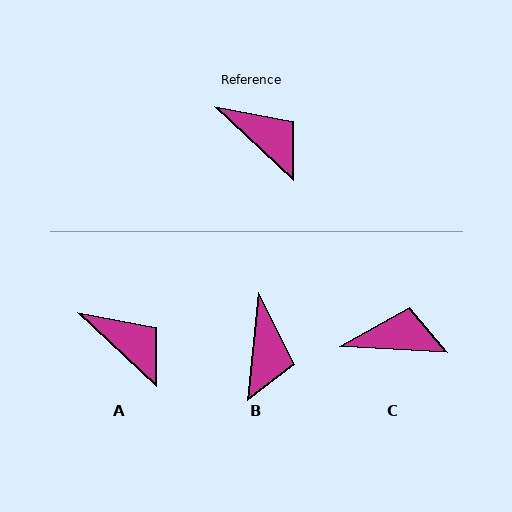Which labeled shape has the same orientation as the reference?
A.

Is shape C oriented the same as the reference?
No, it is off by about 40 degrees.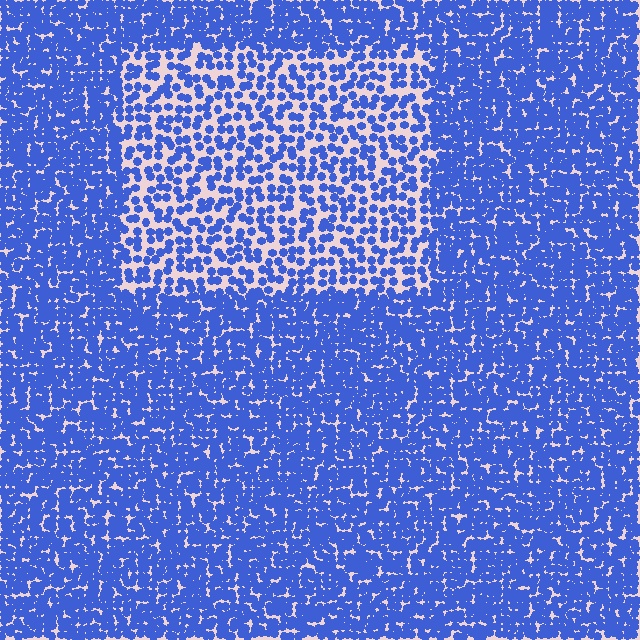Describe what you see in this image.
The image contains small blue elements arranged at two different densities. A rectangle-shaped region is visible where the elements are less densely packed than the surrounding area.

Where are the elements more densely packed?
The elements are more densely packed outside the rectangle boundary.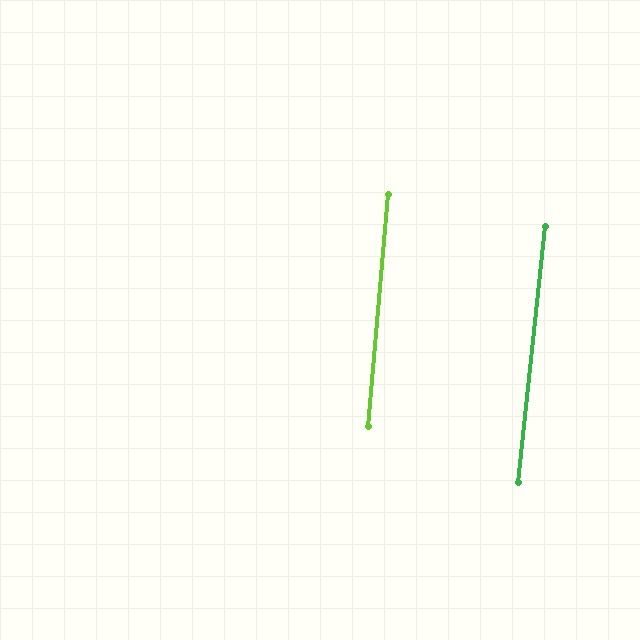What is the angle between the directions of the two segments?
Approximately 1 degree.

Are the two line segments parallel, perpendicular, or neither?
Parallel — their directions differ by only 1.1°.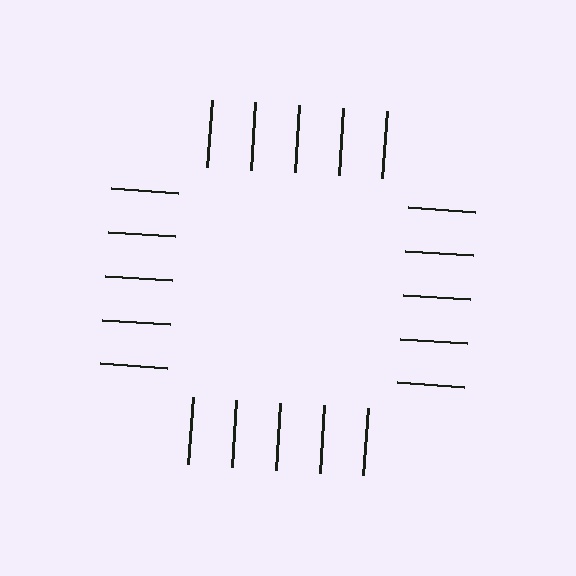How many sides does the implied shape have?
4 sides — the line-ends trace a square.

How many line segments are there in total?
20 — 5 along each of the 4 edges.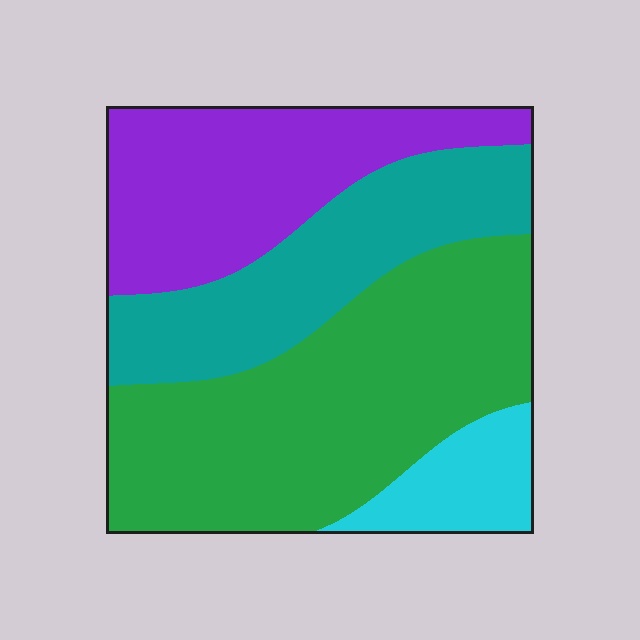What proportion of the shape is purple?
Purple covers roughly 25% of the shape.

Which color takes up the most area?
Green, at roughly 40%.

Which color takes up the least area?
Cyan, at roughly 10%.